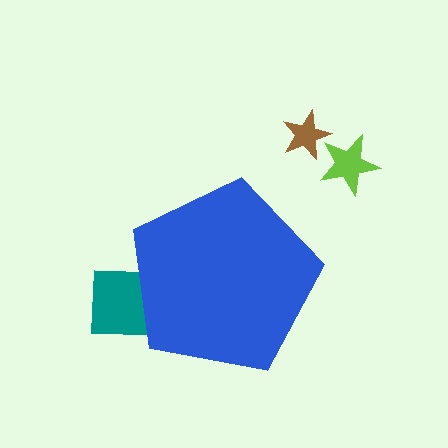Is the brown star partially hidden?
No, the brown star is fully visible.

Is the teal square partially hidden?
Yes, the teal square is partially hidden behind the blue pentagon.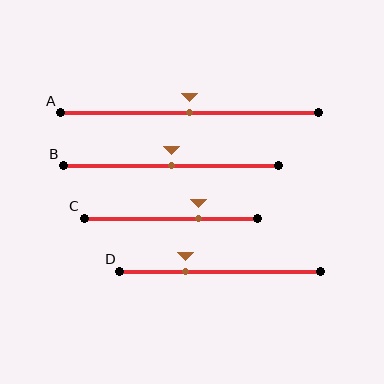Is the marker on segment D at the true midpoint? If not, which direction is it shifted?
No, the marker on segment D is shifted to the left by about 17% of the segment length.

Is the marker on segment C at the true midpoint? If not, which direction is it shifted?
No, the marker on segment C is shifted to the right by about 16% of the segment length.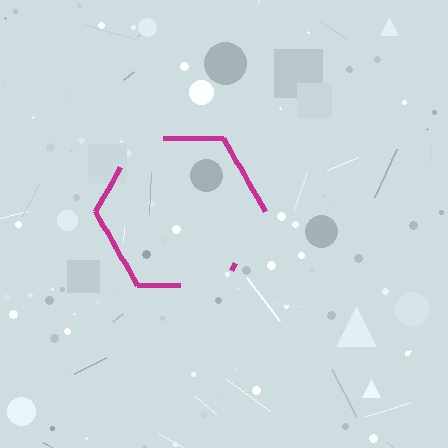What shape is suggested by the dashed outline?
The dashed outline suggests a hexagon.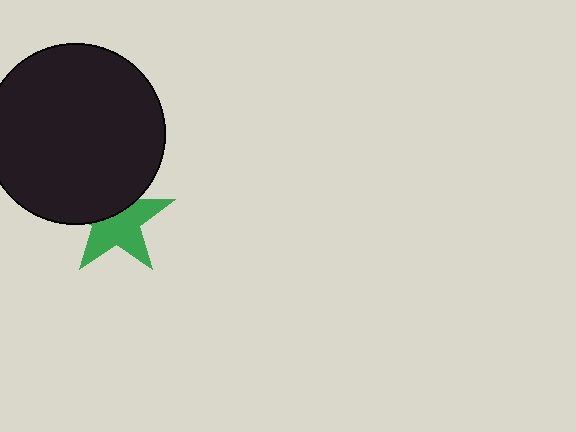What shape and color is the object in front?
The object in front is a black circle.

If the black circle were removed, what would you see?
You would see the complete green star.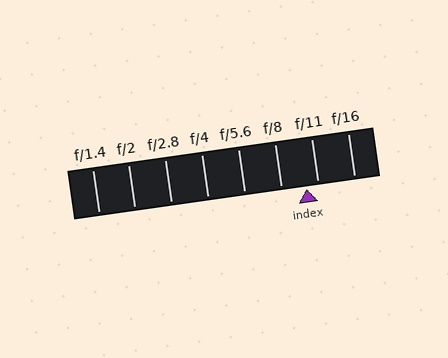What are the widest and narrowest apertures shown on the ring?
The widest aperture shown is f/1.4 and the narrowest is f/16.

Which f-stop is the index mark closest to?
The index mark is closest to f/11.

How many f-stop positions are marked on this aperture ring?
There are 8 f-stop positions marked.